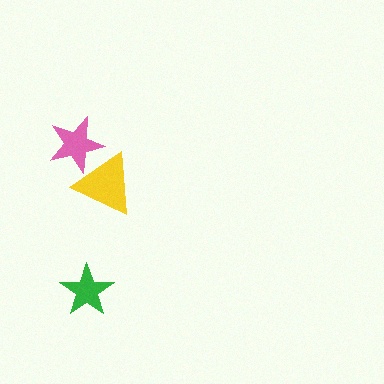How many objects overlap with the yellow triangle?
1 object overlaps with the yellow triangle.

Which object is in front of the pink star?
The yellow triangle is in front of the pink star.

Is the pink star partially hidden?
Yes, it is partially covered by another shape.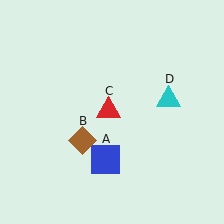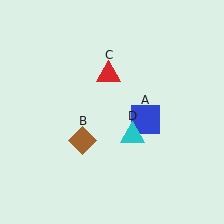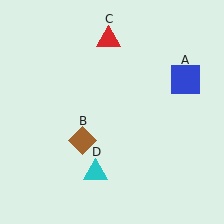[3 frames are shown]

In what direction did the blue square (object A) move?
The blue square (object A) moved up and to the right.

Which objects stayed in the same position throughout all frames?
Brown diamond (object B) remained stationary.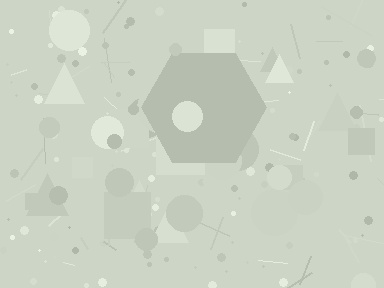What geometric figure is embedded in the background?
A hexagon is embedded in the background.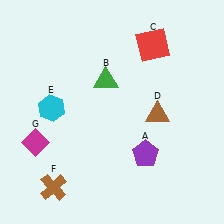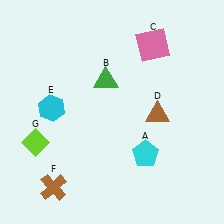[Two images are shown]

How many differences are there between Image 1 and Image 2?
There are 3 differences between the two images.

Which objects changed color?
A changed from purple to cyan. C changed from red to pink. G changed from magenta to lime.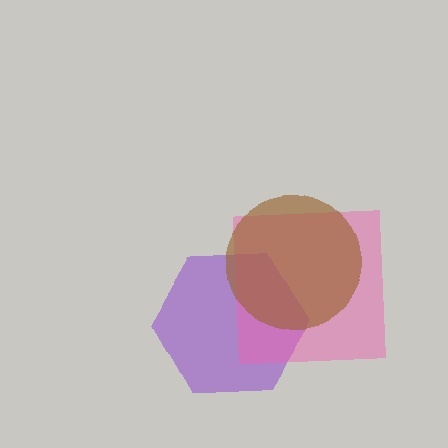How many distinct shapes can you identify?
There are 3 distinct shapes: a purple hexagon, a pink square, a brown circle.